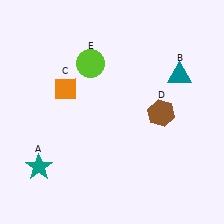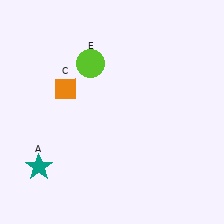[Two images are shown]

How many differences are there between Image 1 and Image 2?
There are 2 differences between the two images.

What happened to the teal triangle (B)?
The teal triangle (B) was removed in Image 2. It was in the top-right area of Image 1.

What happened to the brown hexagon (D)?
The brown hexagon (D) was removed in Image 2. It was in the bottom-right area of Image 1.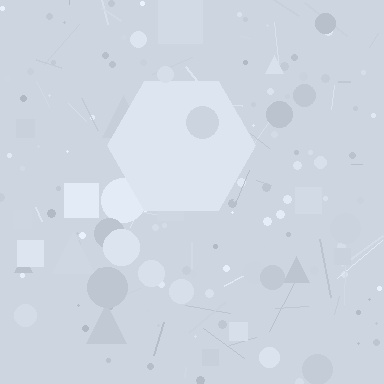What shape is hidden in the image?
A hexagon is hidden in the image.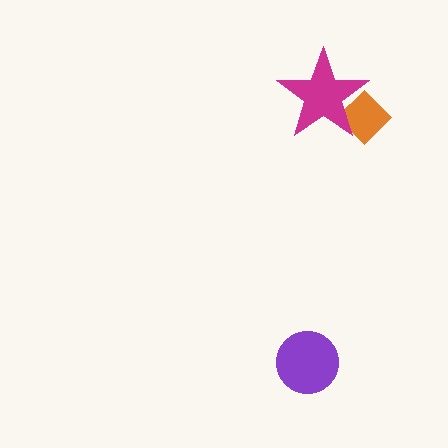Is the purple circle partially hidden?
No, no other shape covers it.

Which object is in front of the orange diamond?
The magenta star is in front of the orange diamond.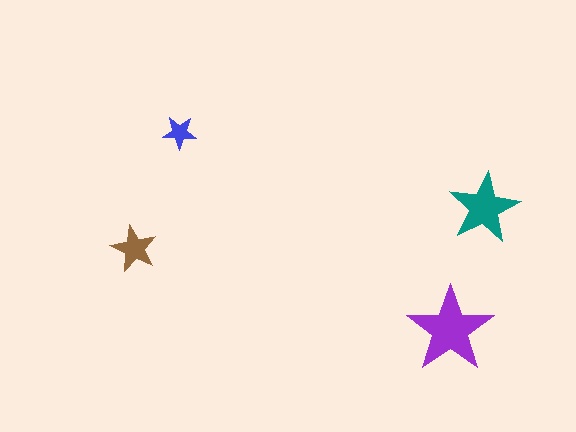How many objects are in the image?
There are 4 objects in the image.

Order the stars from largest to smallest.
the purple one, the teal one, the brown one, the blue one.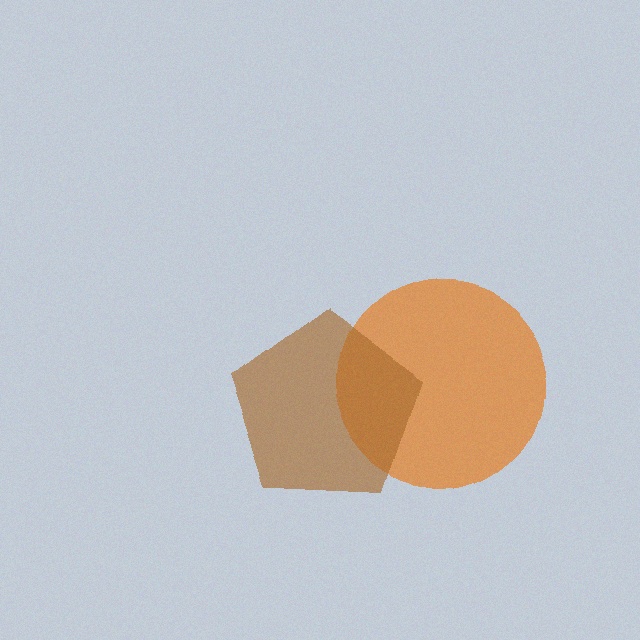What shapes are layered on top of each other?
The layered shapes are: an orange circle, a brown pentagon.